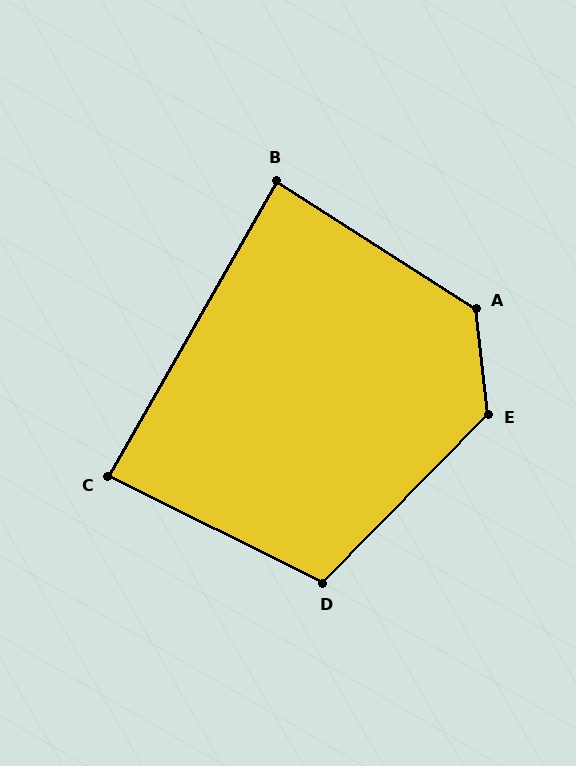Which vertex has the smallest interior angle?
C, at approximately 87 degrees.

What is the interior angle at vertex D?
Approximately 108 degrees (obtuse).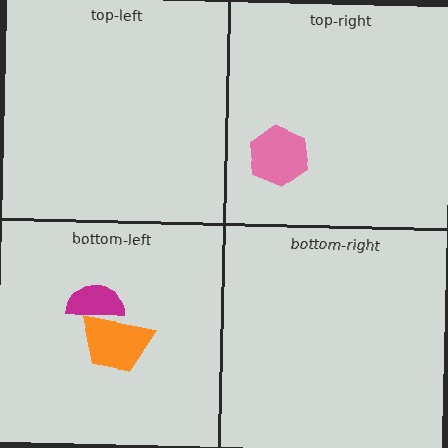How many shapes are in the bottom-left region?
2.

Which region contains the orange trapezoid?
The bottom-left region.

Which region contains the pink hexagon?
The top-right region.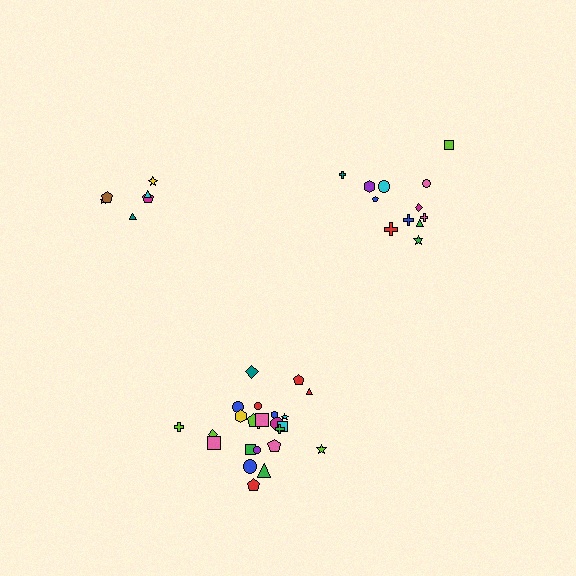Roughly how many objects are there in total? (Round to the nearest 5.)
Roughly 45 objects in total.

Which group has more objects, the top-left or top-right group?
The top-right group.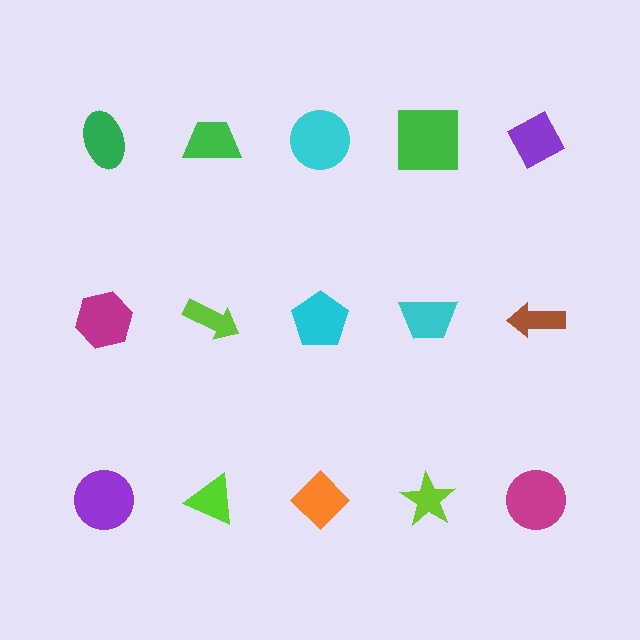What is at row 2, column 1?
A magenta hexagon.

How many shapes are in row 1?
5 shapes.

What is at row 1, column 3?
A cyan circle.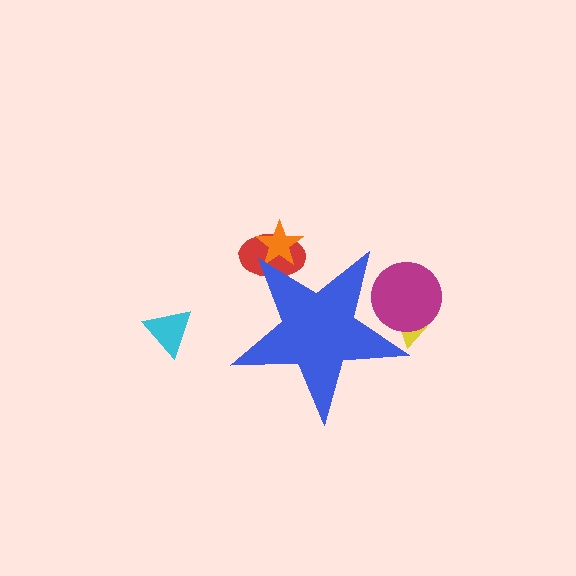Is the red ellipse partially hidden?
Yes, the red ellipse is partially hidden behind the blue star.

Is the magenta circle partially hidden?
Yes, the magenta circle is partially hidden behind the blue star.